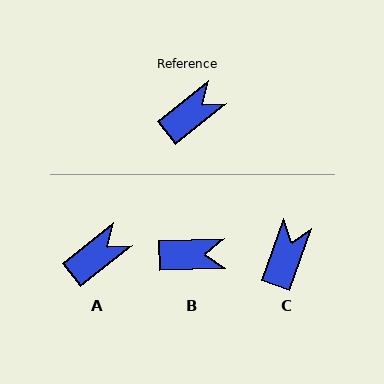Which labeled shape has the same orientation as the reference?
A.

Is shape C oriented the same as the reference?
No, it is off by about 32 degrees.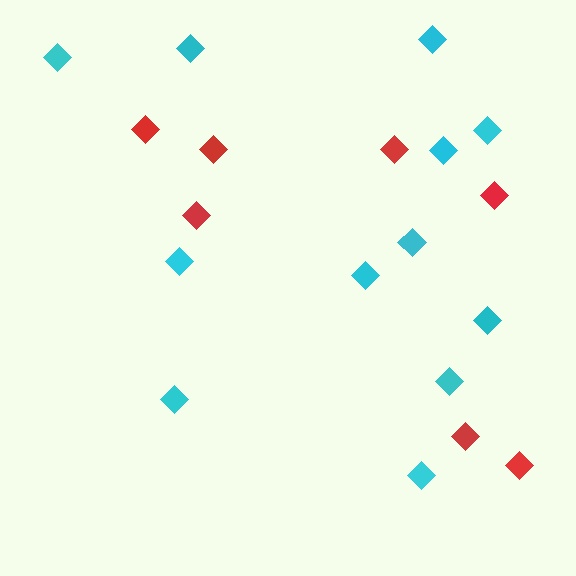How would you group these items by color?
There are 2 groups: one group of red diamonds (7) and one group of cyan diamonds (12).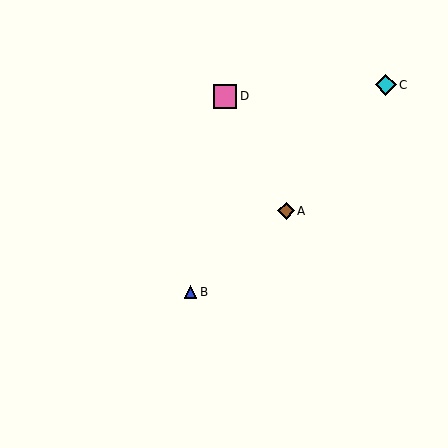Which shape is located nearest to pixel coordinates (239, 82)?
The pink square (labeled D) at (225, 96) is nearest to that location.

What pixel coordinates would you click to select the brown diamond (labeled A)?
Click at (286, 211) to select the brown diamond A.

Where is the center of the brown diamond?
The center of the brown diamond is at (286, 211).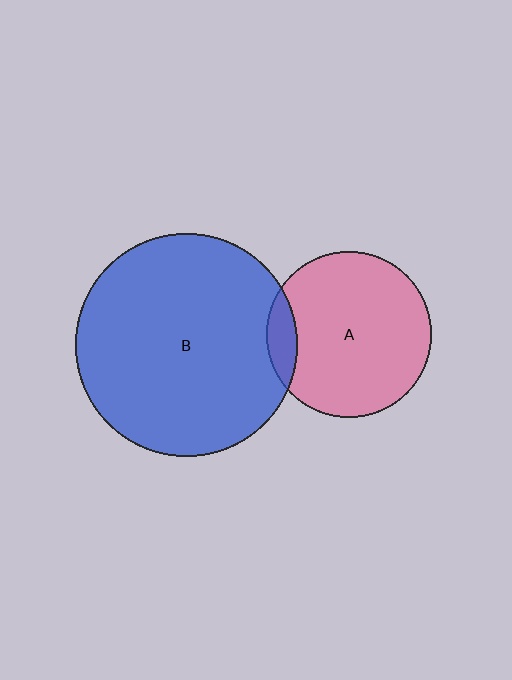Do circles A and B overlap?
Yes.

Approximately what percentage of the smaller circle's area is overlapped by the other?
Approximately 10%.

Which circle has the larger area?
Circle B (blue).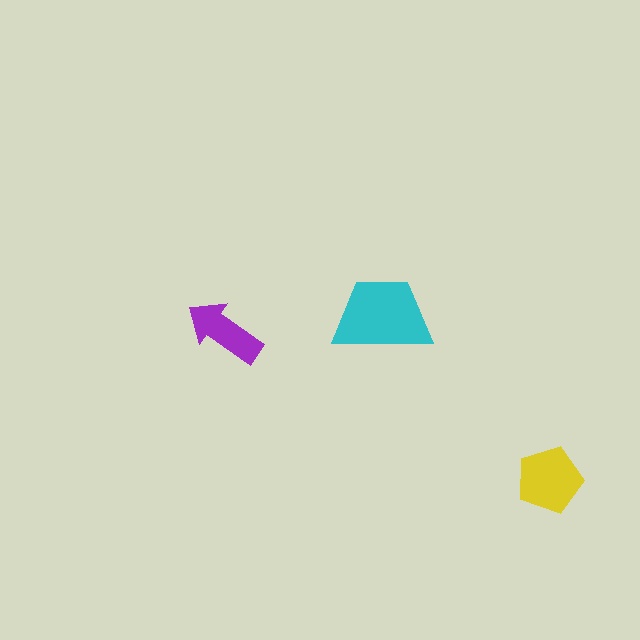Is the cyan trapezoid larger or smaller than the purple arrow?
Larger.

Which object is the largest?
The cyan trapezoid.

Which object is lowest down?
The yellow pentagon is bottommost.